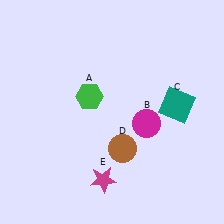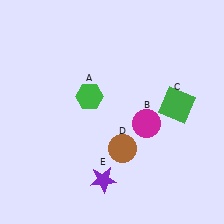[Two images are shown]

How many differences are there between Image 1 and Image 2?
There are 2 differences between the two images.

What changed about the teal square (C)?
In Image 1, C is teal. In Image 2, it changed to green.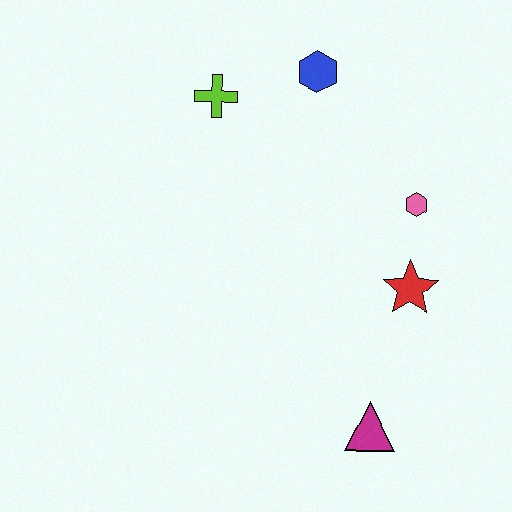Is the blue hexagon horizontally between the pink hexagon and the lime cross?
Yes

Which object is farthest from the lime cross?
The magenta triangle is farthest from the lime cross.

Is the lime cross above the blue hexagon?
No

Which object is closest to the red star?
The pink hexagon is closest to the red star.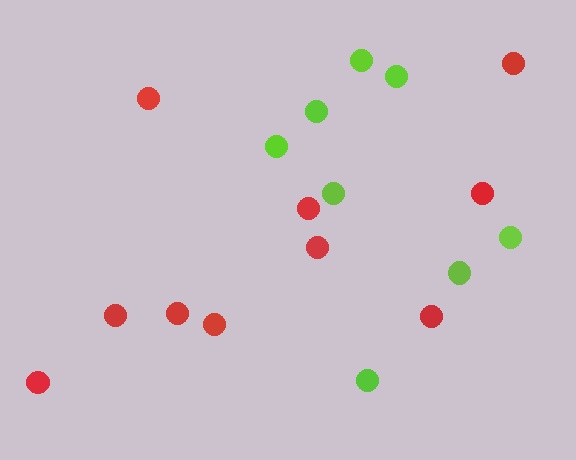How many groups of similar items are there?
There are 2 groups: one group of red circles (10) and one group of lime circles (8).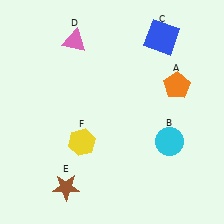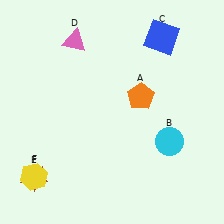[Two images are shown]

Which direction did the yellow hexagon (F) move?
The yellow hexagon (F) moved left.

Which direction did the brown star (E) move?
The brown star (E) moved left.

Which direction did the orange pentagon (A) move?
The orange pentagon (A) moved left.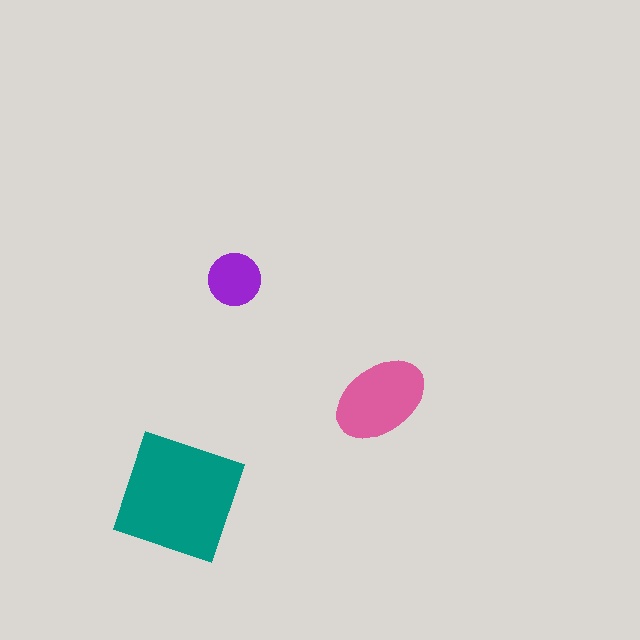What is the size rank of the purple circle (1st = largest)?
3rd.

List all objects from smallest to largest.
The purple circle, the pink ellipse, the teal square.